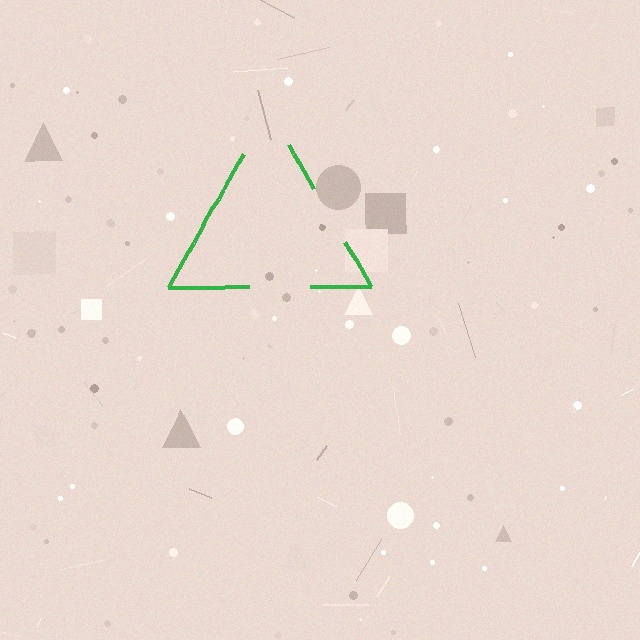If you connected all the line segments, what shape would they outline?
They would outline a triangle.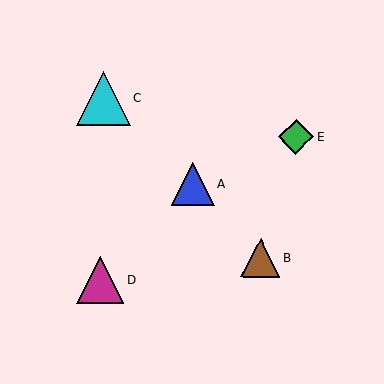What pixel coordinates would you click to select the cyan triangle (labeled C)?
Click at (103, 99) to select the cyan triangle C.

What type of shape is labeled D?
Shape D is a magenta triangle.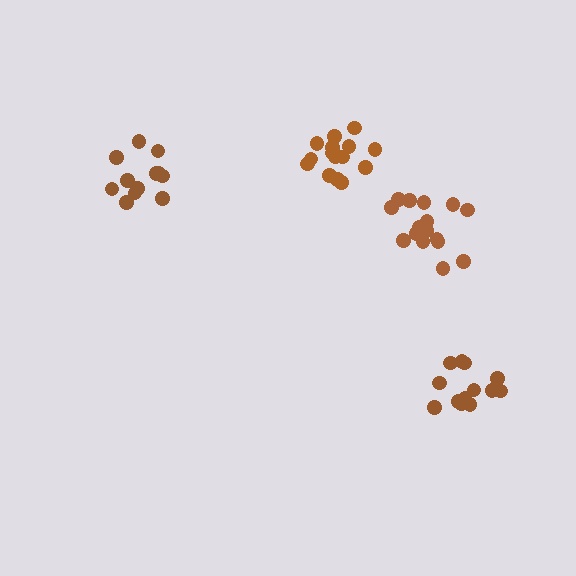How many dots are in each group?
Group 1: 17 dots, Group 2: 12 dots, Group 3: 13 dots, Group 4: 15 dots (57 total).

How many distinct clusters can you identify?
There are 4 distinct clusters.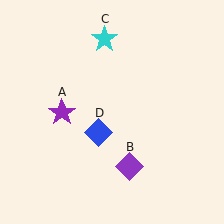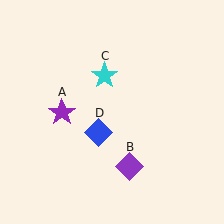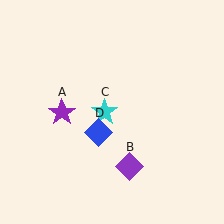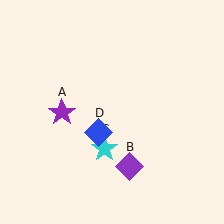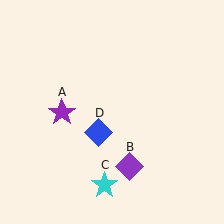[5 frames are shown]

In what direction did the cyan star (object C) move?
The cyan star (object C) moved down.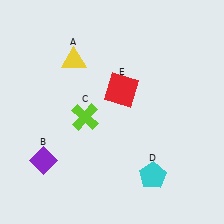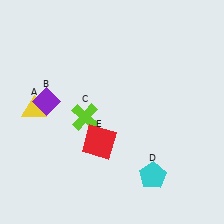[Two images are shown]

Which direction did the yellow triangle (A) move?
The yellow triangle (A) moved down.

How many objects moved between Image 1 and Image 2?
3 objects moved between the two images.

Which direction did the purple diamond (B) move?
The purple diamond (B) moved up.